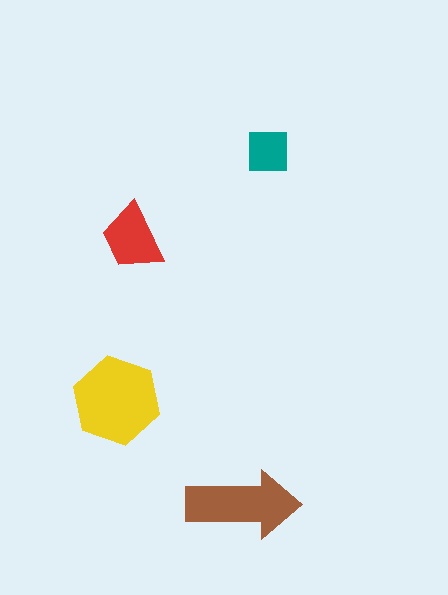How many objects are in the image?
There are 4 objects in the image.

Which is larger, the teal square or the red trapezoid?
The red trapezoid.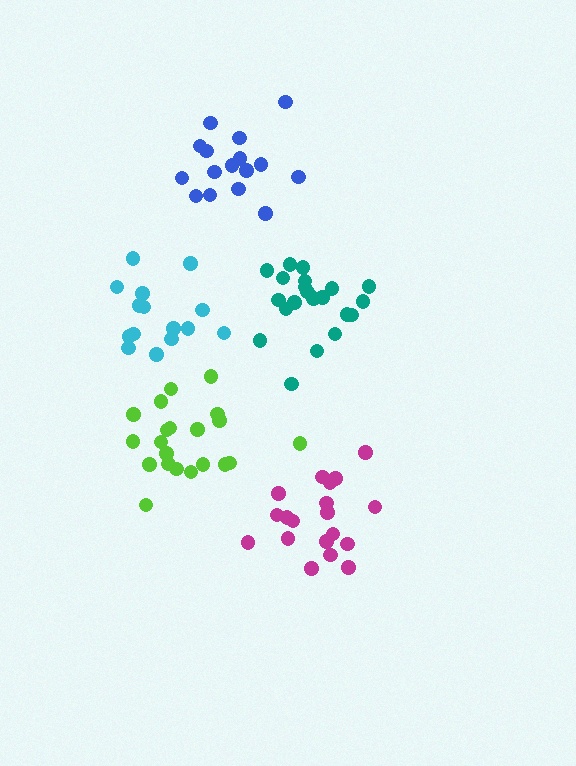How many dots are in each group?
Group 1: 21 dots, Group 2: 21 dots, Group 3: 16 dots, Group 4: 19 dots, Group 5: 15 dots (92 total).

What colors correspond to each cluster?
The clusters are colored: lime, teal, blue, magenta, cyan.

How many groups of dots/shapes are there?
There are 5 groups.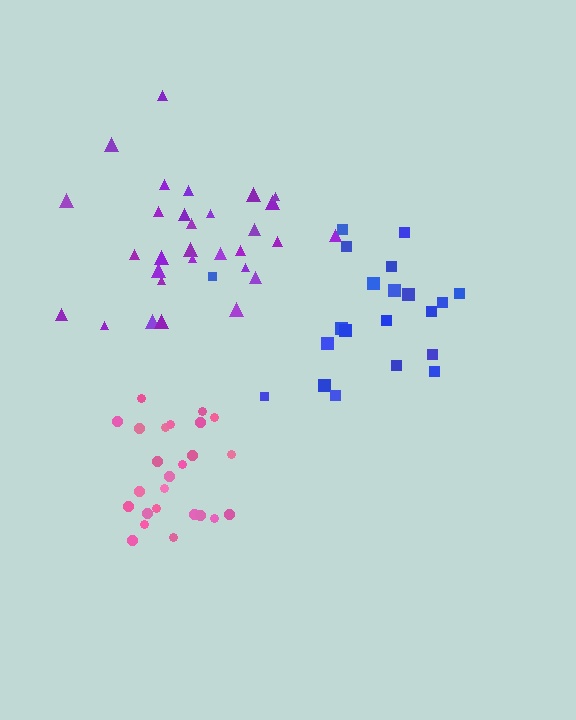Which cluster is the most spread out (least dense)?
Blue.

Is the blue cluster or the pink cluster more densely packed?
Pink.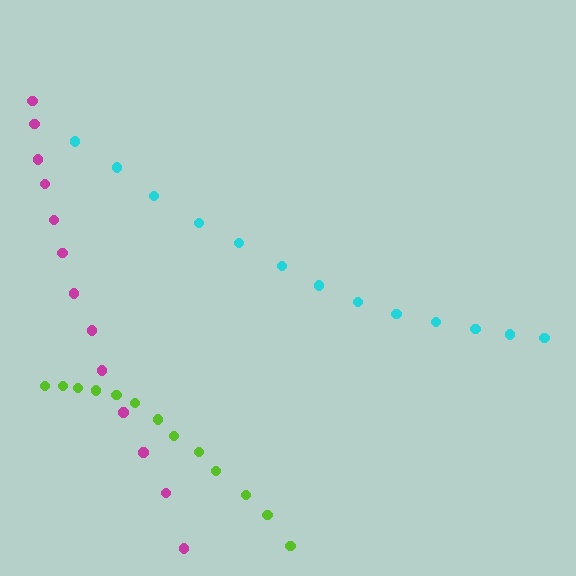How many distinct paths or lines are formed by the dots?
There are 3 distinct paths.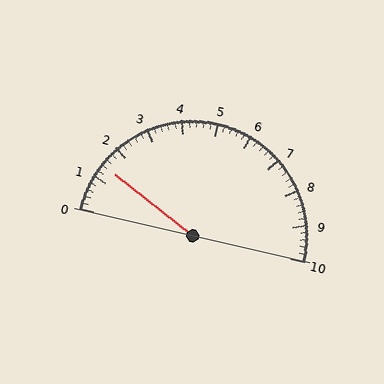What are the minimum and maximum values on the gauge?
The gauge ranges from 0 to 10.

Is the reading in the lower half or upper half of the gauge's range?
The reading is in the lower half of the range (0 to 10).